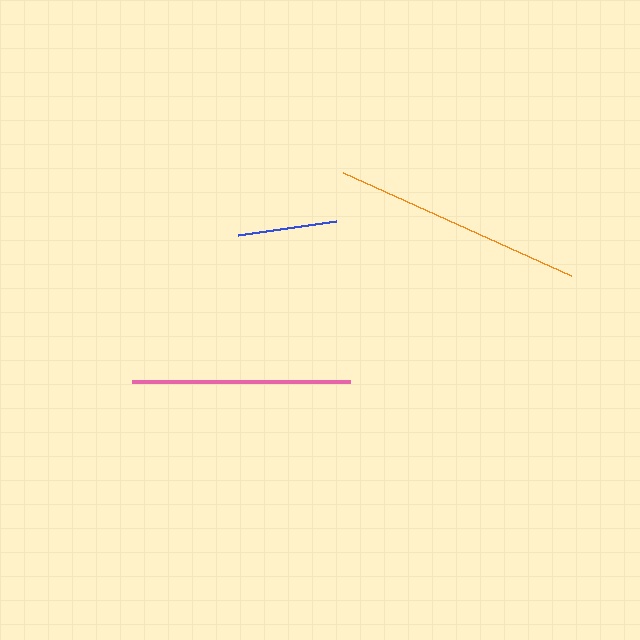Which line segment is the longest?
The orange line is the longest at approximately 251 pixels.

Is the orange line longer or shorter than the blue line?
The orange line is longer than the blue line.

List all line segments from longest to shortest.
From longest to shortest: orange, pink, blue.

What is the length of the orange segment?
The orange segment is approximately 251 pixels long.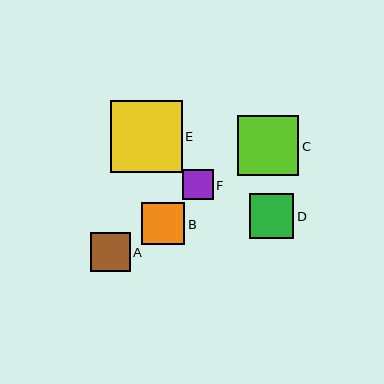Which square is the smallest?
Square F is the smallest with a size of approximately 31 pixels.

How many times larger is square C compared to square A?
Square C is approximately 1.5 times the size of square A.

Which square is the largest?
Square E is the largest with a size of approximately 72 pixels.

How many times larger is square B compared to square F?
Square B is approximately 1.4 times the size of square F.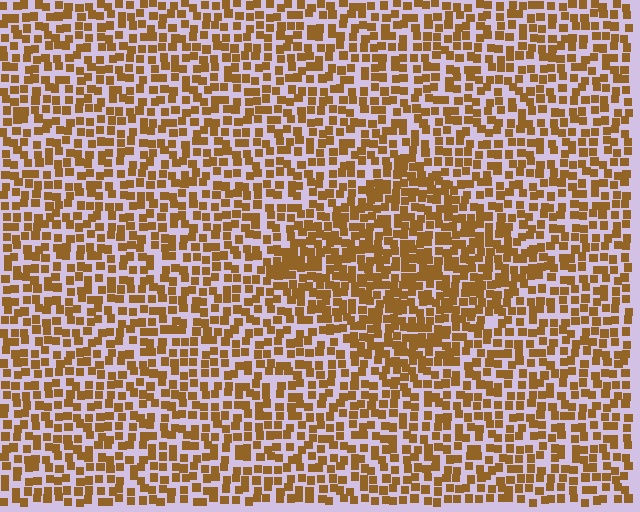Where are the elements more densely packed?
The elements are more densely packed inside the diamond boundary.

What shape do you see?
I see a diamond.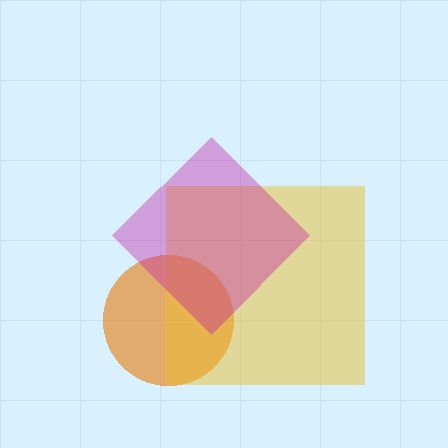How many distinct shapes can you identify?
There are 3 distinct shapes: an orange circle, a yellow square, a magenta diamond.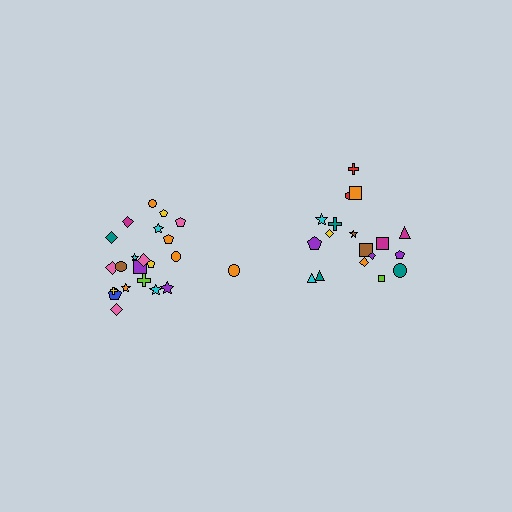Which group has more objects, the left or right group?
The left group.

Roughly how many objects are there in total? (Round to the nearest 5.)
Roughly 40 objects in total.